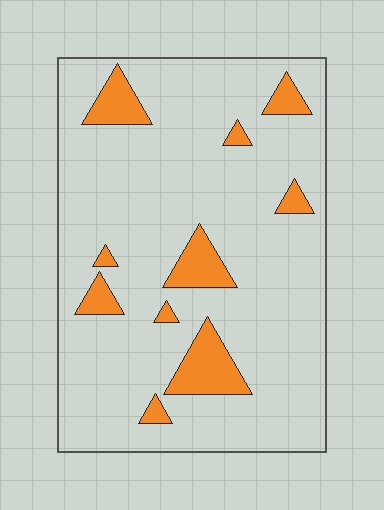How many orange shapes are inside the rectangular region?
10.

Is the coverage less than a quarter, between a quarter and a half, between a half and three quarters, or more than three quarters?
Less than a quarter.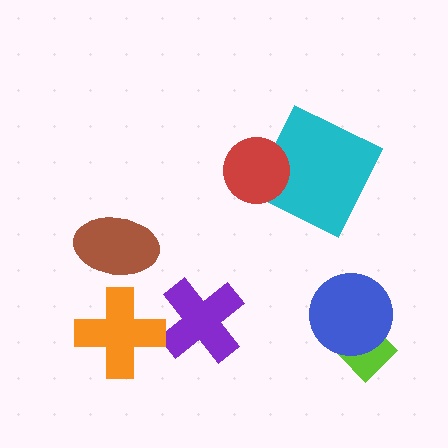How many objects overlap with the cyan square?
1 object overlaps with the cyan square.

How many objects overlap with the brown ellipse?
0 objects overlap with the brown ellipse.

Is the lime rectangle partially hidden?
Yes, it is partially covered by another shape.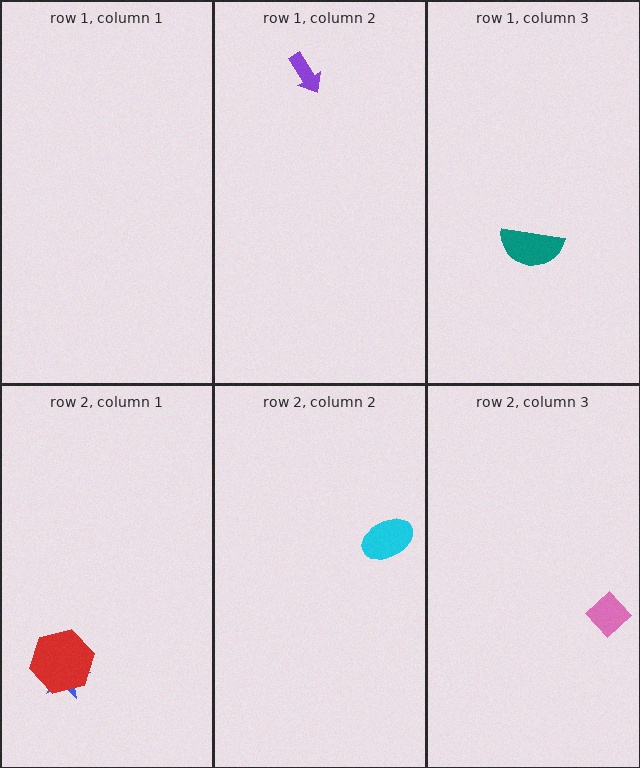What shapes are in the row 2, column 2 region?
The cyan ellipse.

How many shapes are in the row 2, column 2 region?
1.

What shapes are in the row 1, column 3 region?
The teal semicircle.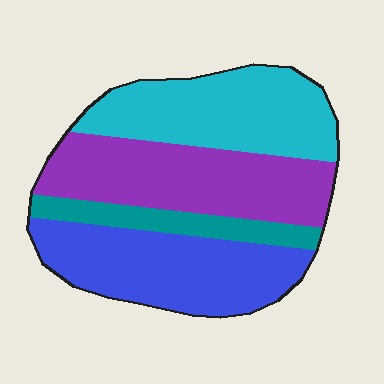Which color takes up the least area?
Teal, at roughly 10%.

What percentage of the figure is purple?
Purple covers 31% of the figure.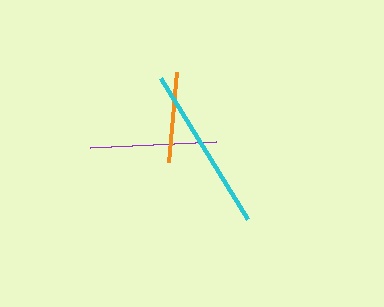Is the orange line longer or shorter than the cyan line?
The cyan line is longer than the orange line.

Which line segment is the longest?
The cyan line is the longest at approximately 166 pixels.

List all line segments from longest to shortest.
From longest to shortest: cyan, purple, orange.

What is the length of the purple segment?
The purple segment is approximately 126 pixels long.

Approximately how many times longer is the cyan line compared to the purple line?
The cyan line is approximately 1.3 times the length of the purple line.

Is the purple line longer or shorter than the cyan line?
The cyan line is longer than the purple line.